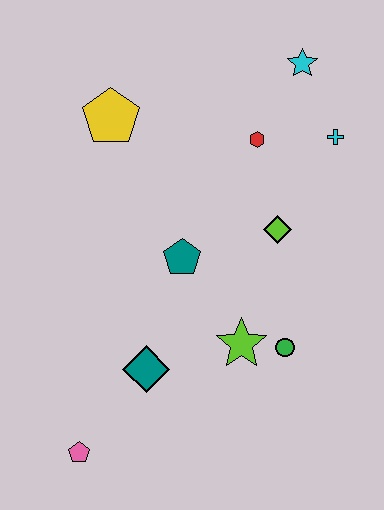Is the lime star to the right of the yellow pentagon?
Yes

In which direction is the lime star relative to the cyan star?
The lime star is below the cyan star.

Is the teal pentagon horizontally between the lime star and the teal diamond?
Yes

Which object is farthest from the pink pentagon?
The cyan star is farthest from the pink pentagon.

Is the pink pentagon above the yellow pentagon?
No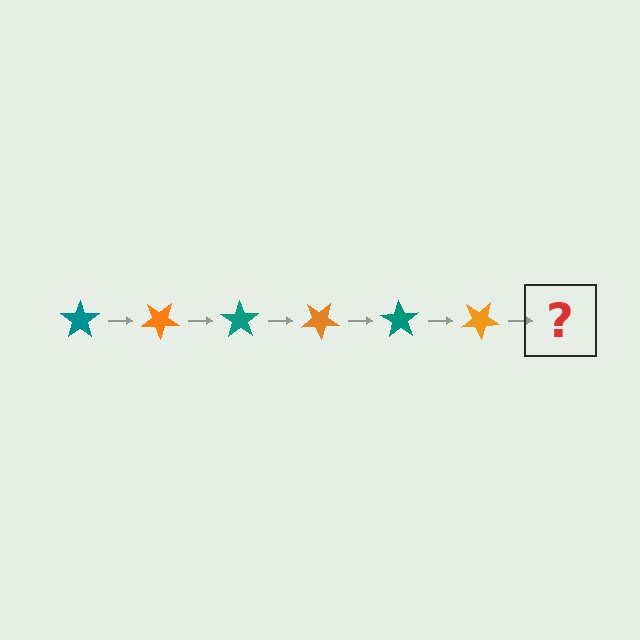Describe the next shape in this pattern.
It should be a teal star, rotated 210 degrees from the start.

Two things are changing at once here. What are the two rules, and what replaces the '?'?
The two rules are that it rotates 35 degrees each step and the color cycles through teal and orange. The '?' should be a teal star, rotated 210 degrees from the start.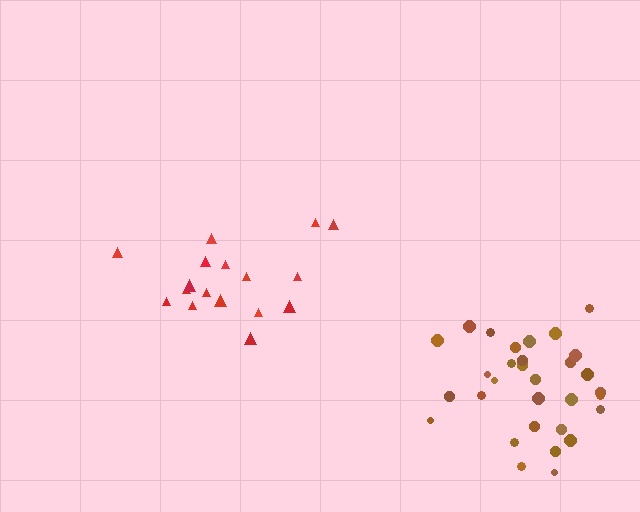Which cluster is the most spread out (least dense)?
Red.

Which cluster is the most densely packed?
Brown.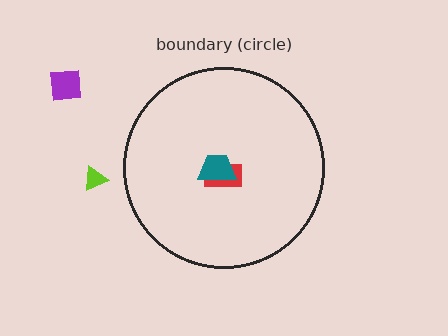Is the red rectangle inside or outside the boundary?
Inside.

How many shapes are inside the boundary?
2 inside, 2 outside.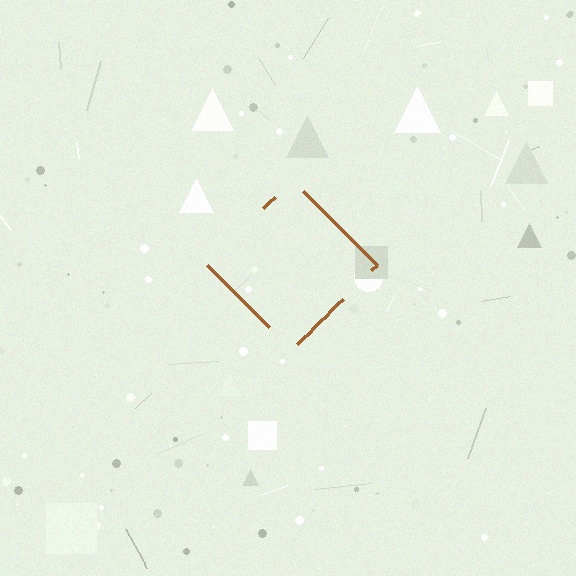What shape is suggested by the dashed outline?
The dashed outline suggests a diamond.